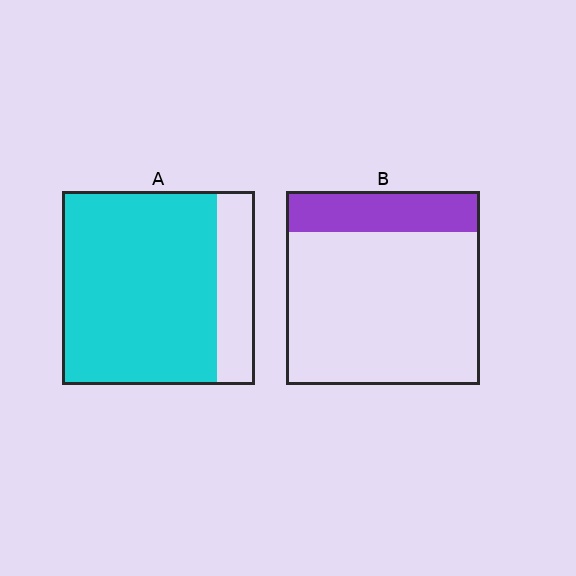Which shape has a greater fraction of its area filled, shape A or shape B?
Shape A.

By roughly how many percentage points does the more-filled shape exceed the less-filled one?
By roughly 60 percentage points (A over B).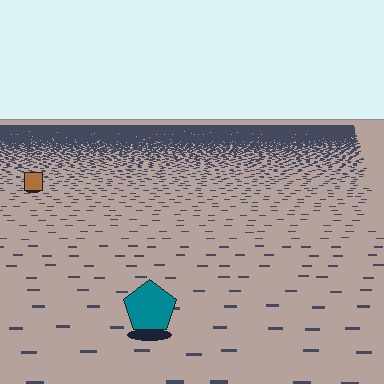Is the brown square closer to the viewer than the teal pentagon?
No. The teal pentagon is closer — you can tell from the texture gradient: the ground texture is coarser near it.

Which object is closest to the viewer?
The teal pentagon is closest. The texture marks near it are larger and more spread out.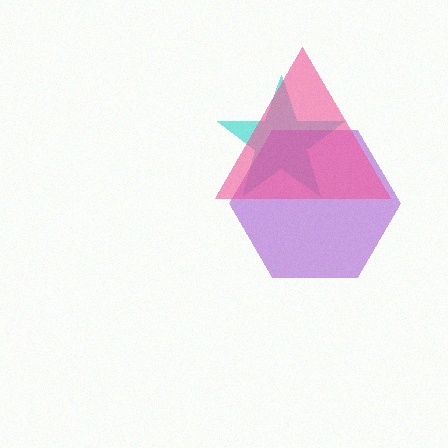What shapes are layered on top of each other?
The layered shapes are: a cyan star, a purple hexagon, a pink triangle.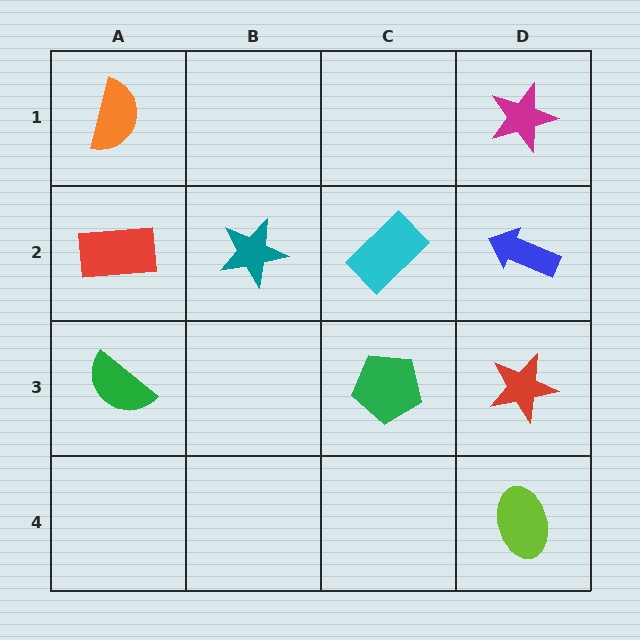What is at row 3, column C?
A green pentagon.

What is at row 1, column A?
An orange semicircle.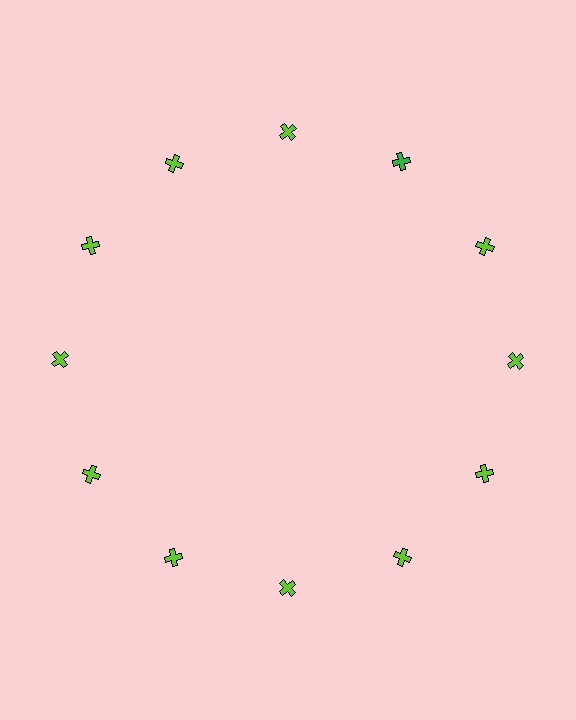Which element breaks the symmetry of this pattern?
The green cross at roughly the 1 o'clock position breaks the symmetry. All other shapes are lime crosses.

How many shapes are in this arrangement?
There are 12 shapes arranged in a ring pattern.